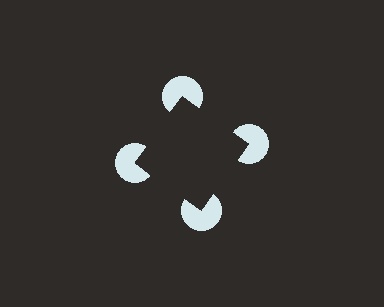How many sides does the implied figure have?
4 sides.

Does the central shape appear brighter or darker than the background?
It typically appears slightly darker than the background, even though no actual brightness change is drawn.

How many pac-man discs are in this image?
There are 4 — one at each vertex of the illusory square.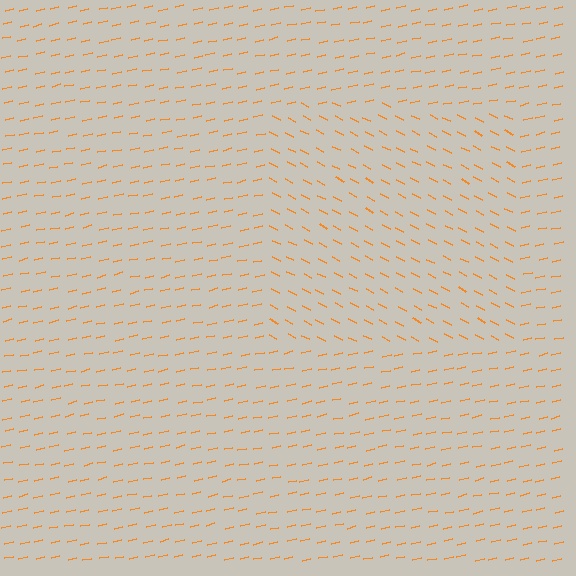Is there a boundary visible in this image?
Yes, there is a texture boundary formed by a change in line orientation.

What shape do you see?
I see a rectangle.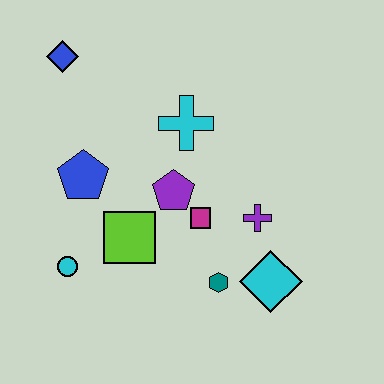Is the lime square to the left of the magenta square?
Yes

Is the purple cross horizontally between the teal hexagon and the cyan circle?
No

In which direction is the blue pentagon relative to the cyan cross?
The blue pentagon is to the left of the cyan cross.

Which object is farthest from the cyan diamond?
The blue diamond is farthest from the cyan diamond.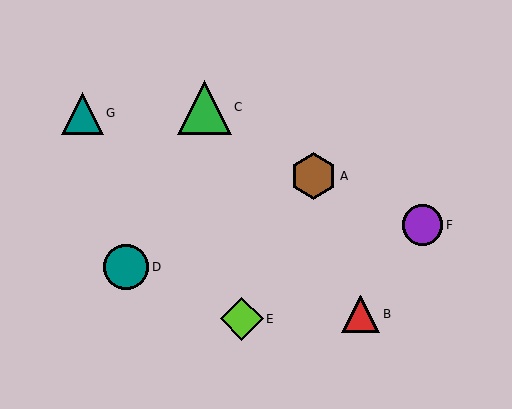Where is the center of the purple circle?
The center of the purple circle is at (422, 225).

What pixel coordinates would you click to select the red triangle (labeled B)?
Click at (361, 314) to select the red triangle B.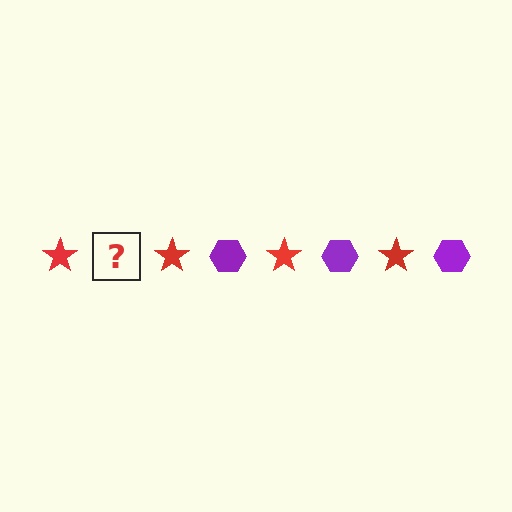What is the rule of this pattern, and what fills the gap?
The rule is that the pattern alternates between red star and purple hexagon. The gap should be filled with a purple hexagon.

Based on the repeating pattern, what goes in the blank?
The blank should be a purple hexagon.